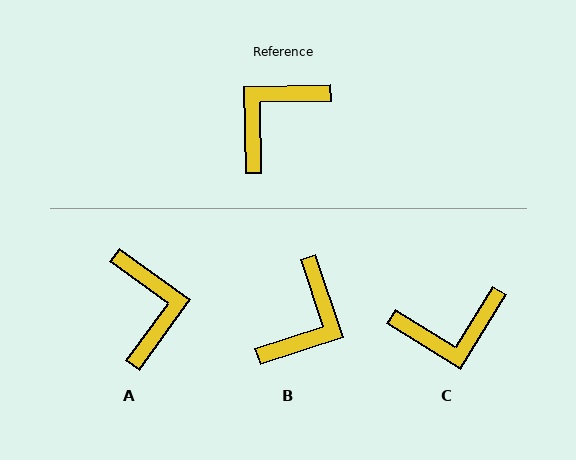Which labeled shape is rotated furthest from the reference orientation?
B, about 163 degrees away.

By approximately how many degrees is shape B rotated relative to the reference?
Approximately 163 degrees clockwise.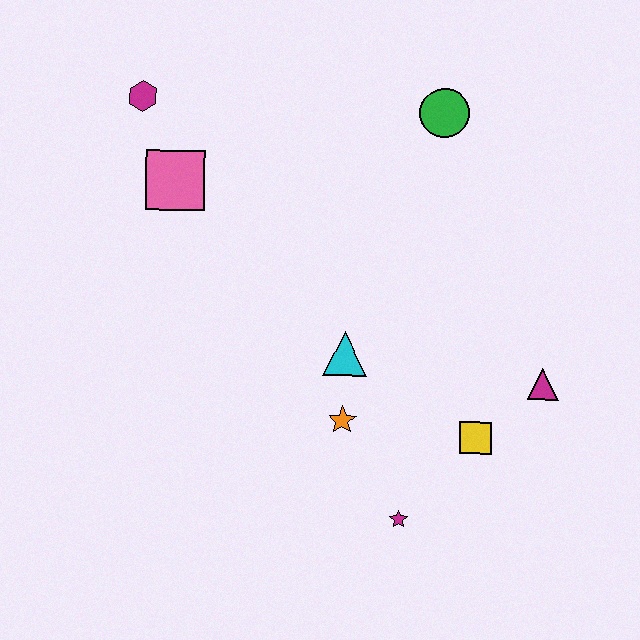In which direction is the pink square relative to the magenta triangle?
The pink square is to the left of the magenta triangle.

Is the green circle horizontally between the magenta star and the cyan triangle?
No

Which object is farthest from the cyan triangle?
The magenta hexagon is farthest from the cyan triangle.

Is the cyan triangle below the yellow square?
No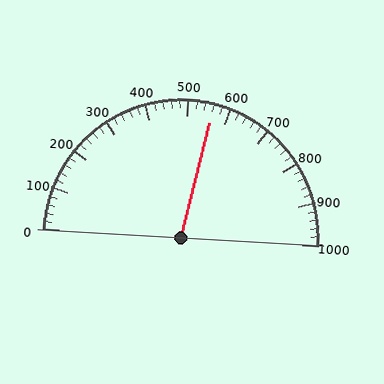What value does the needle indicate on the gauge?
The needle indicates approximately 560.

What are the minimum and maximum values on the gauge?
The gauge ranges from 0 to 1000.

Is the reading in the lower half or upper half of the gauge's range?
The reading is in the upper half of the range (0 to 1000).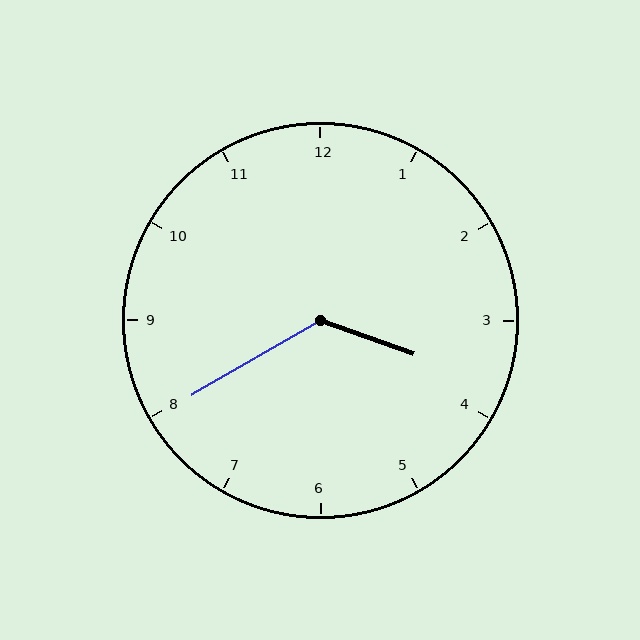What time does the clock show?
3:40.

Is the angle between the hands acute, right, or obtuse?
It is obtuse.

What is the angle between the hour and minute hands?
Approximately 130 degrees.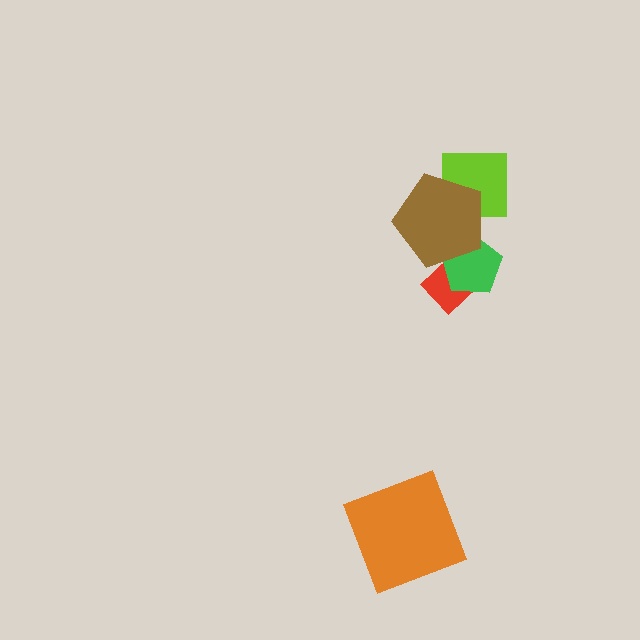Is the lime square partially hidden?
Yes, it is partially covered by another shape.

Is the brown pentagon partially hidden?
No, no other shape covers it.